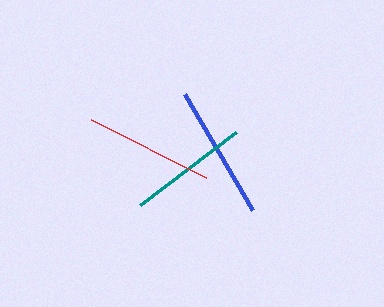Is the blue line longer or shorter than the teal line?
The blue line is longer than the teal line.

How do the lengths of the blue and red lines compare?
The blue and red lines are approximately the same length.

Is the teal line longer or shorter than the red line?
The red line is longer than the teal line.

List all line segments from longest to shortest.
From longest to shortest: blue, red, teal.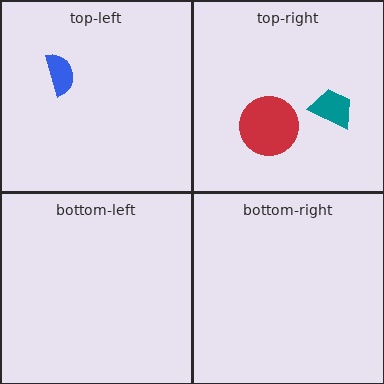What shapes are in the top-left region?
The blue semicircle.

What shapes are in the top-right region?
The teal trapezoid, the red circle.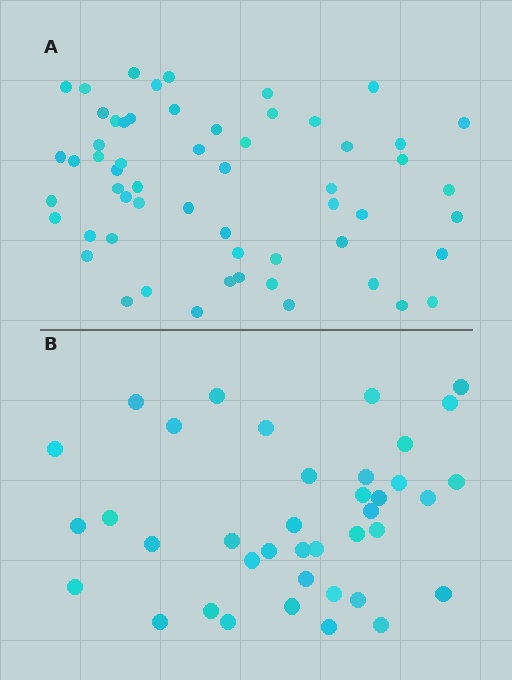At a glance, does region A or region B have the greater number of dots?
Region A (the top region) has more dots.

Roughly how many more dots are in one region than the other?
Region A has approximately 20 more dots than region B.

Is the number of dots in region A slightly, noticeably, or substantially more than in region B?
Region A has substantially more. The ratio is roughly 1.5 to 1.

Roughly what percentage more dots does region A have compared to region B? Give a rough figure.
About 50% more.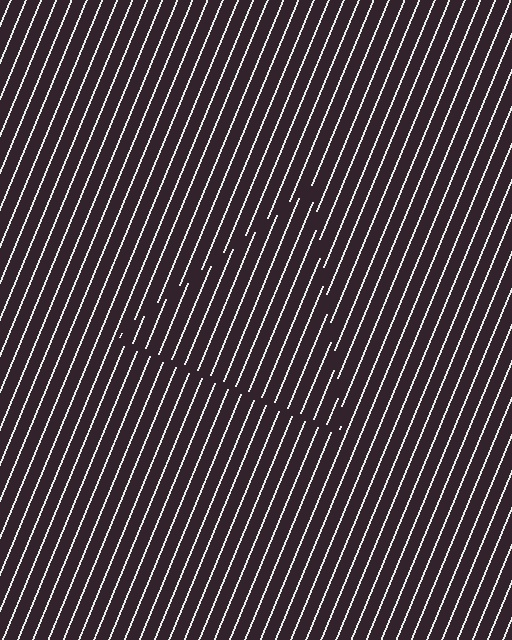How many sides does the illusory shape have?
3 sides — the line-ends trace a triangle.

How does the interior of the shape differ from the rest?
The interior of the shape contains the same grating, shifted by half a period — the contour is defined by the phase discontinuity where line-ends from the inner and outer gratings abut.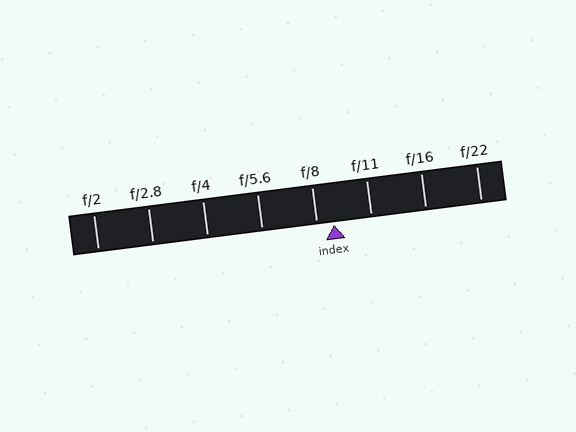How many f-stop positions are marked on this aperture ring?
There are 8 f-stop positions marked.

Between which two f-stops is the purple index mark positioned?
The index mark is between f/8 and f/11.